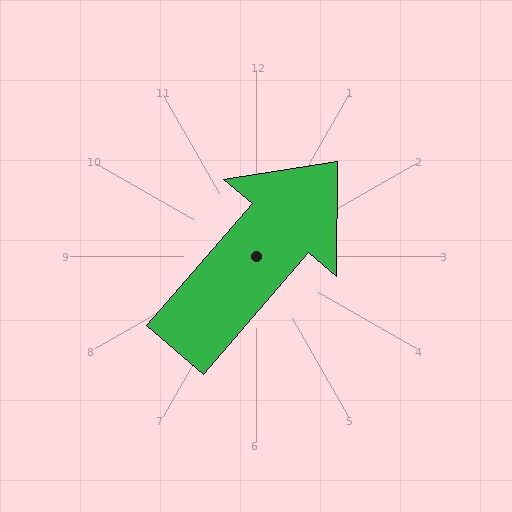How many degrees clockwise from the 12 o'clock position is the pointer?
Approximately 41 degrees.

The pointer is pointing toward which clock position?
Roughly 1 o'clock.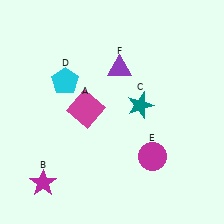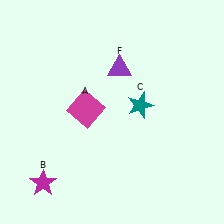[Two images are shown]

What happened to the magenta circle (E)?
The magenta circle (E) was removed in Image 2. It was in the bottom-right area of Image 1.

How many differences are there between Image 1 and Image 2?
There are 2 differences between the two images.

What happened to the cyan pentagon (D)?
The cyan pentagon (D) was removed in Image 2. It was in the top-left area of Image 1.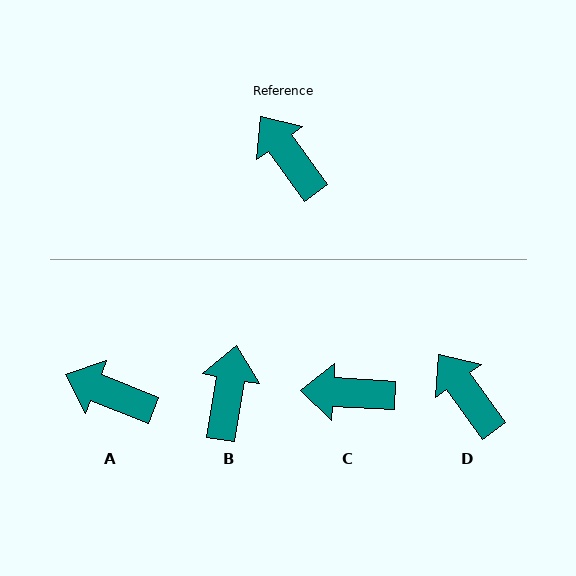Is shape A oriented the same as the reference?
No, it is off by about 32 degrees.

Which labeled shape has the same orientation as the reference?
D.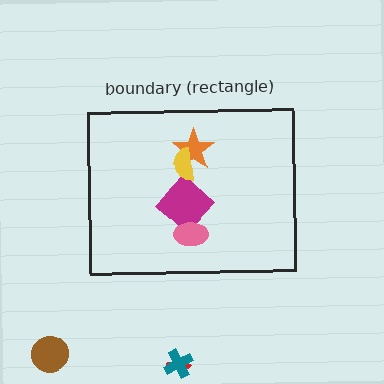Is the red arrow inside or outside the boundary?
Outside.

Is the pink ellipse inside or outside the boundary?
Inside.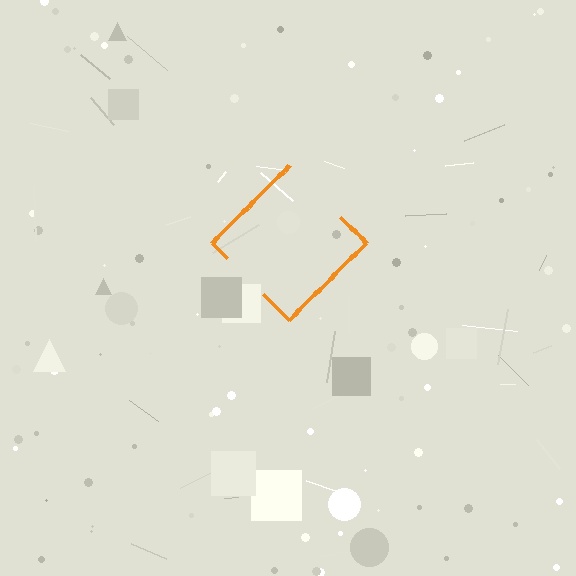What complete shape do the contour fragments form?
The contour fragments form a diamond.